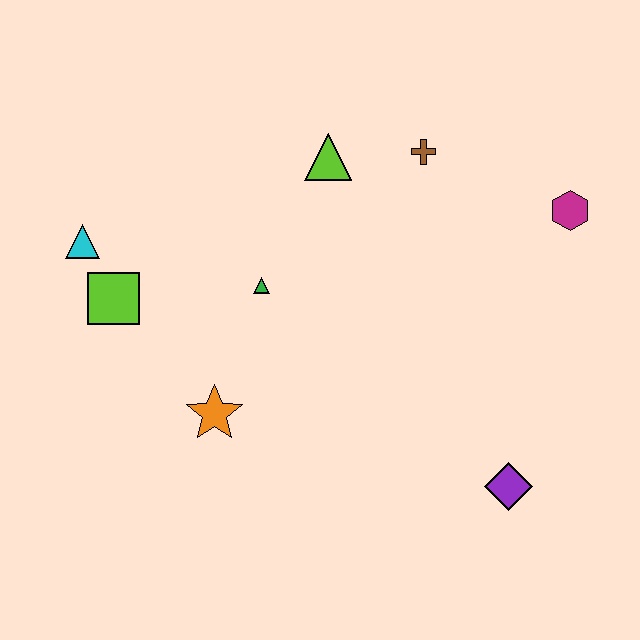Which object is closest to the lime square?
The cyan triangle is closest to the lime square.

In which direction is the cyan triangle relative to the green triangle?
The cyan triangle is to the left of the green triangle.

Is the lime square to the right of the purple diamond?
No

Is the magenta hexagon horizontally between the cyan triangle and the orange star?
No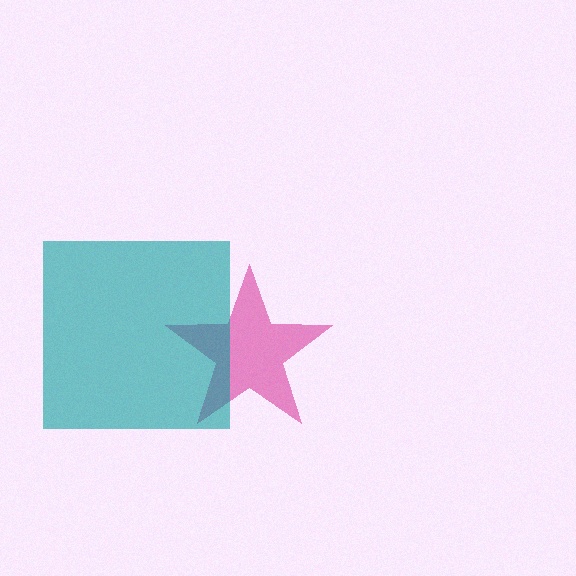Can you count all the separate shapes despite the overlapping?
Yes, there are 2 separate shapes.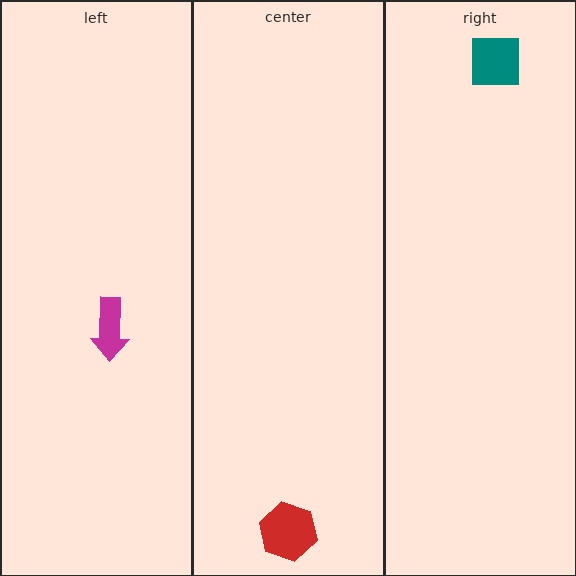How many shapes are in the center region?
1.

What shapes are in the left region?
The magenta arrow.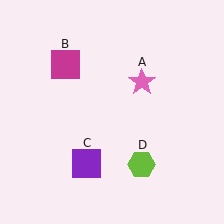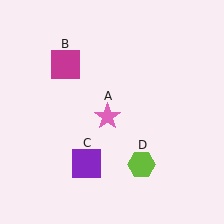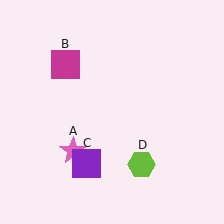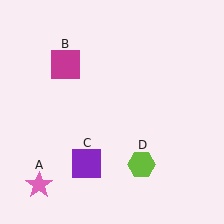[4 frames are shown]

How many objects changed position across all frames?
1 object changed position: pink star (object A).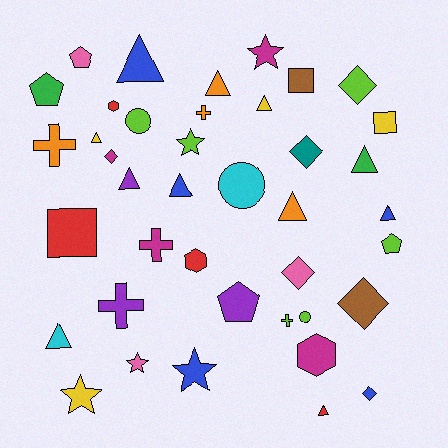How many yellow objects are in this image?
There are 4 yellow objects.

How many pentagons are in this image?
There are 4 pentagons.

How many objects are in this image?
There are 40 objects.